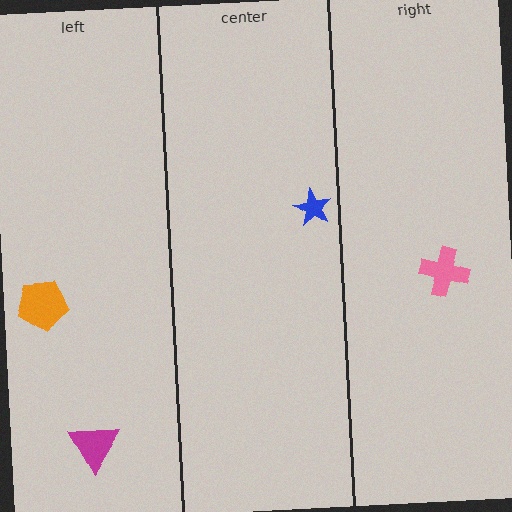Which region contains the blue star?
The center region.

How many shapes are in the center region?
1.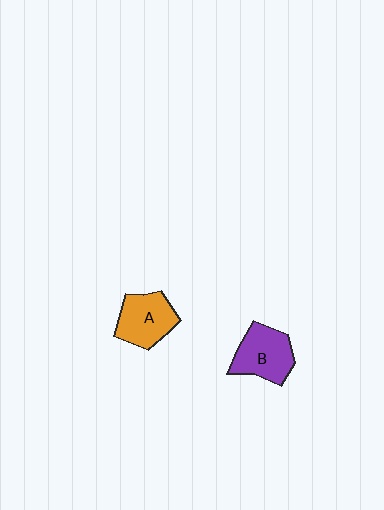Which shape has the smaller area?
Shape A (orange).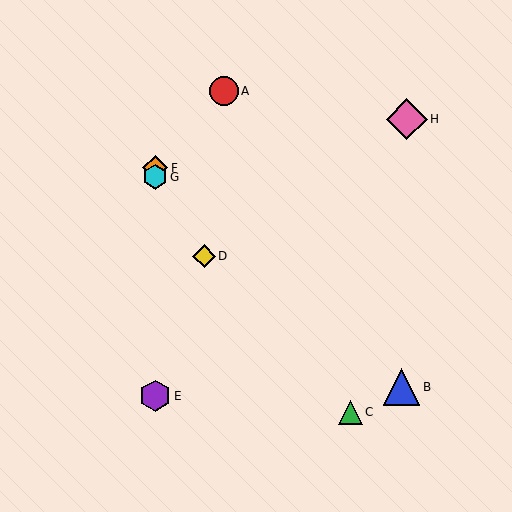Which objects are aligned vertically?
Objects E, F, G are aligned vertically.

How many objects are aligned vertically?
3 objects (E, F, G) are aligned vertically.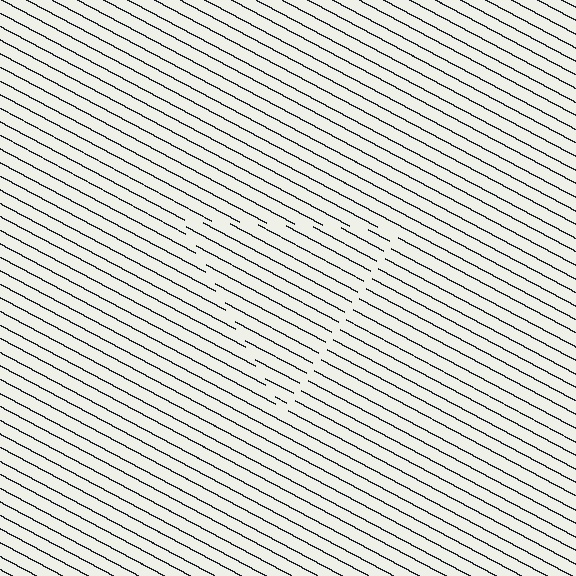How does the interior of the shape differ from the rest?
The interior of the shape contains the same grating, shifted by half a period — the contour is defined by the phase discontinuity where line-ends from the inner and outer gratings abut.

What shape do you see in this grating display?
An illusory triangle. The interior of the shape contains the same grating, shifted by half a period — the contour is defined by the phase discontinuity where line-ends from the inner and outer gratings abut.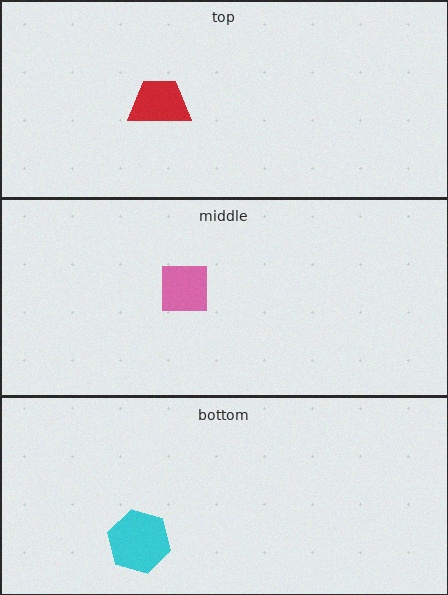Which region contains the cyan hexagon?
The bottom region.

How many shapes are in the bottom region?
1.